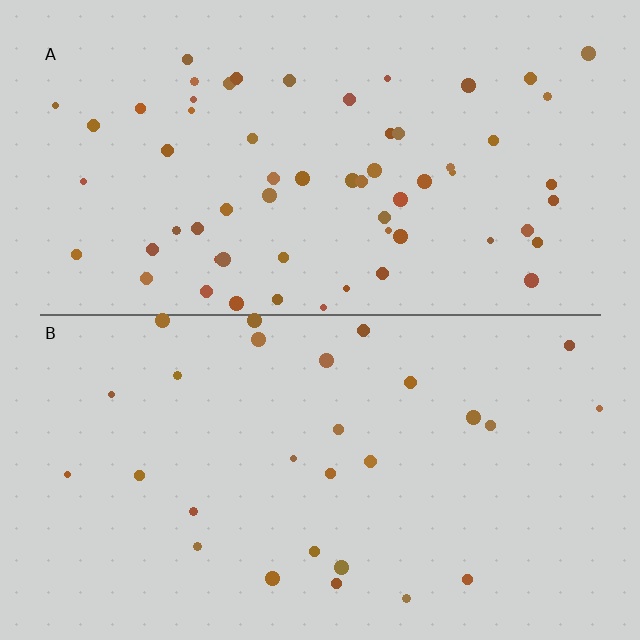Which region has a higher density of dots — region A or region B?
A (the top).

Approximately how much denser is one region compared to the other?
Approximately 2.2× — region A over region B.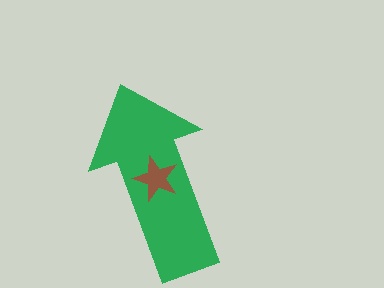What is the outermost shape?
The green arrow.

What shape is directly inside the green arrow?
The brown star.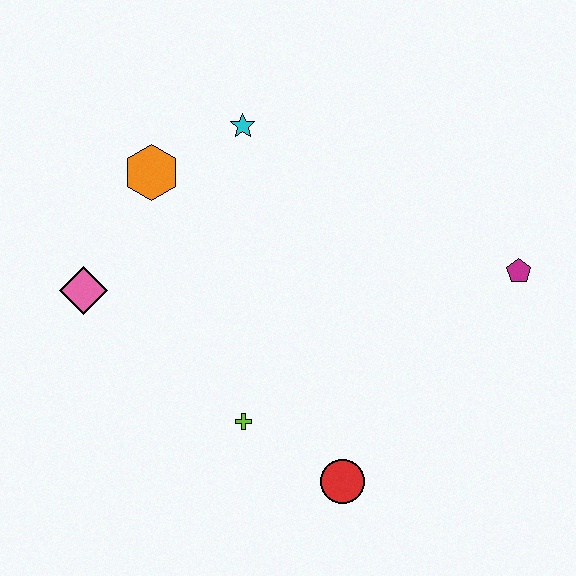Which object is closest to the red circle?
The lime cross is closest to the red circle.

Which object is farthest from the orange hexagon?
The magenta pentagon is farthest from the orange hexagon.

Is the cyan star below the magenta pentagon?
No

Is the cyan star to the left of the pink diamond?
No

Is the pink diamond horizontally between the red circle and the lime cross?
No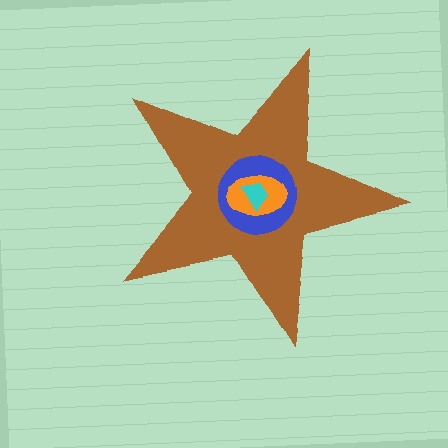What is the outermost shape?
The brown star.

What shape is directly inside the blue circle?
The orange ellipse.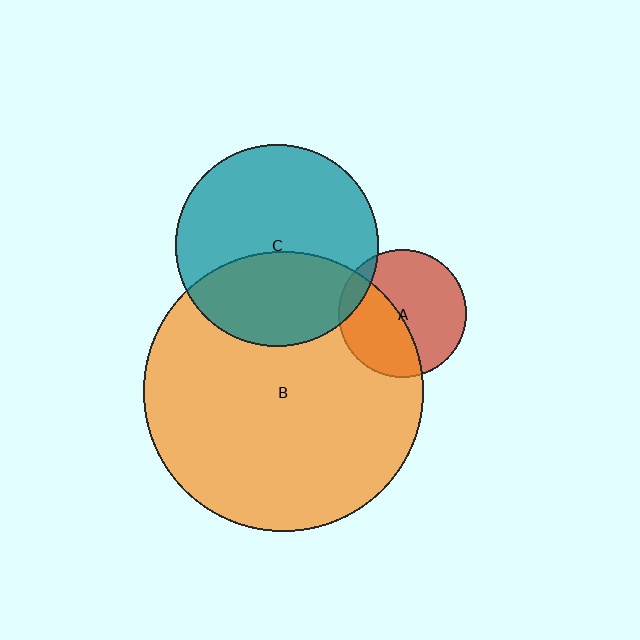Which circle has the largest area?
Circle B (orange).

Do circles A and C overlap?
Yes.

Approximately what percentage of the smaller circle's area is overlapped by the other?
Approximately 10%.